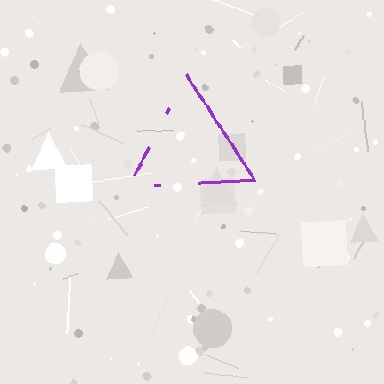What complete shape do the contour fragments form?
The contour fragments form a triangle.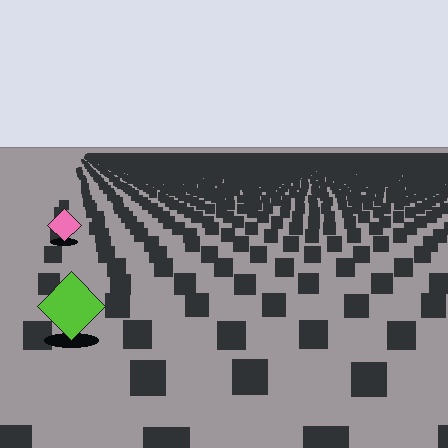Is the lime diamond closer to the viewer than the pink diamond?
Yes. The lime diamond is closer — you can tell from the texture gradient: the ground texture is coarser near it.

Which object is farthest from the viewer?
The pink diamond is farthest from the viewer. It appears smaller and the ground texture around it is denser.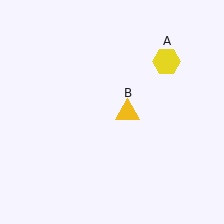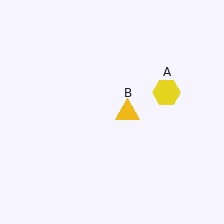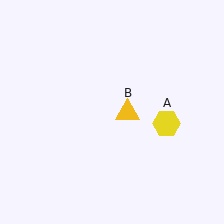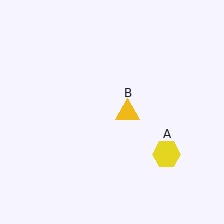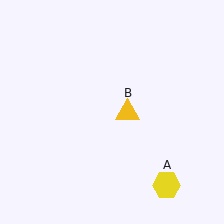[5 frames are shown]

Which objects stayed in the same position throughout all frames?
Yellow triangle (object B) remained stationary.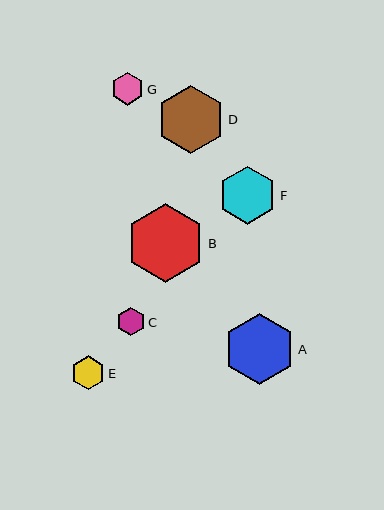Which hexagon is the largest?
Hexagon B is the largest with a size of approximately 79 pixels.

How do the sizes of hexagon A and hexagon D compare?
Hexagon A and hexagon D are approximately the same size.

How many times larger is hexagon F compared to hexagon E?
Hexagon F is approximately 1.7 times the size of hexagon E.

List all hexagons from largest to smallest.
From largest to smallest: B, A, D, F, E, G, C.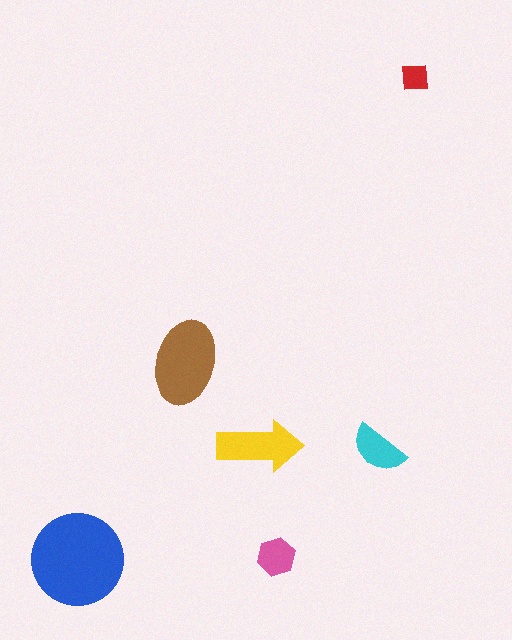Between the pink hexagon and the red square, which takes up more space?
The pink hexagon.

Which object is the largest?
The blue circle.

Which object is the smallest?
The red square.